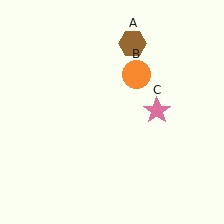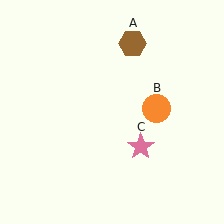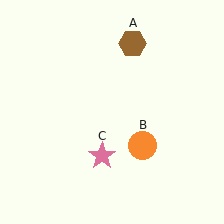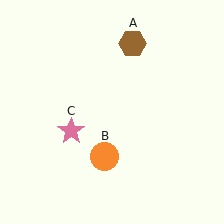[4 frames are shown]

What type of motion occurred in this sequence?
The orange circle (object B), pink star (object C) rotated clockwise around the center of the scene.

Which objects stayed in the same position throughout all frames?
Brown hexagon (object A) remained stationary.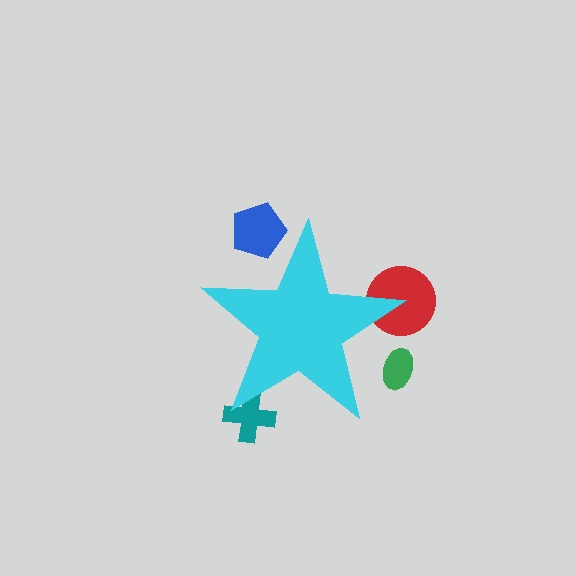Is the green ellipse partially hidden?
Yes, the green ellipse is partially hidden behind the cyan star.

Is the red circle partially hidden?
Yes, the red circle is partially hidden behind the cyan star.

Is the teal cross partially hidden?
Yes, the teal cross is partially hidden behind the cyan star.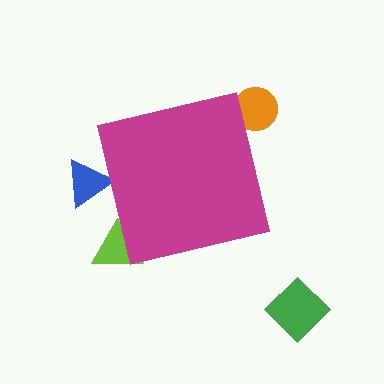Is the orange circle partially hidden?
Yes, the orange circle is partially hidden behind the magenta square.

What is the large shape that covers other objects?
A magenta square.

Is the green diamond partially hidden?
No, the green diamond is fully visible.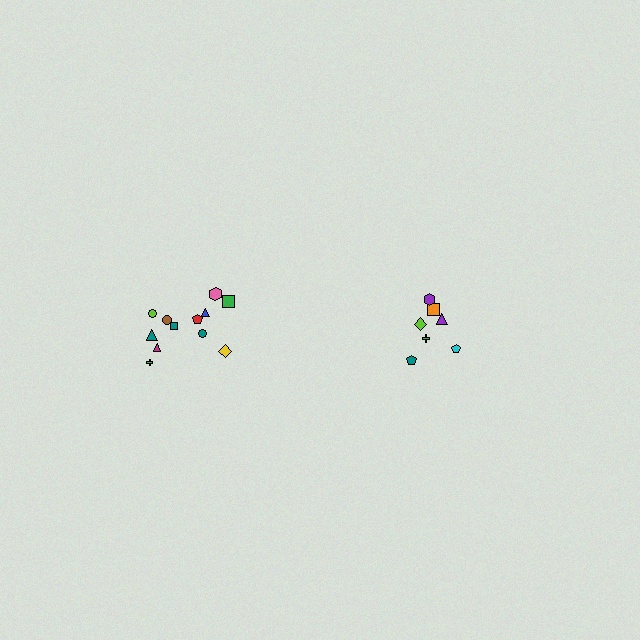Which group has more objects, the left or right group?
The left group.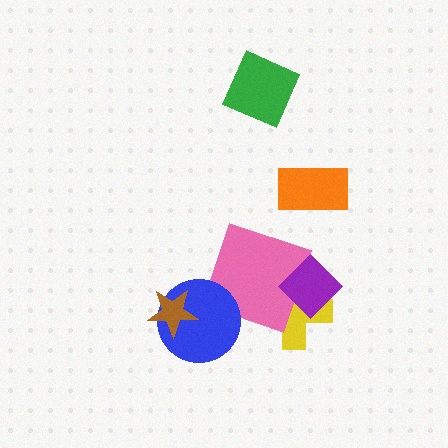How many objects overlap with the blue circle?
2 objects overlap with the blue circle.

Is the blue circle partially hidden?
Yes, it is partially covered by another shape.